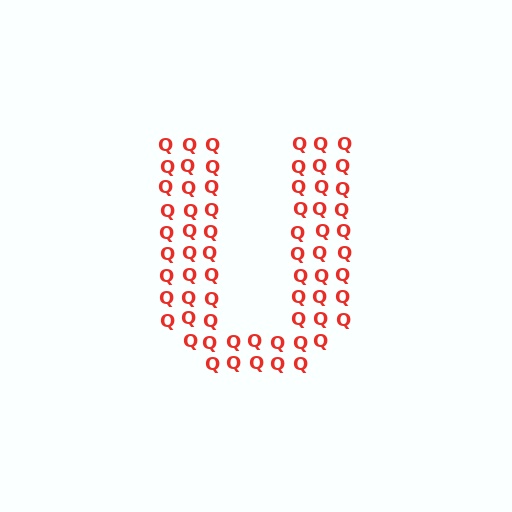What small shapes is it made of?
It is made of small letter Q's.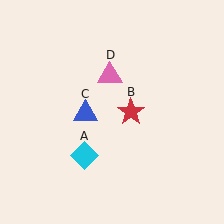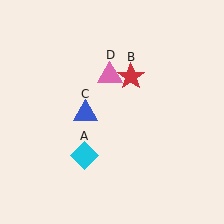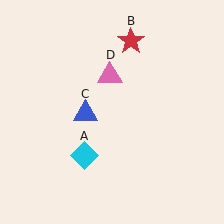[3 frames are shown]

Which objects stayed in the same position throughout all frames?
Cyan diamond (object A) and blue triangle (object C) and pink triangle (object D) remained stationary.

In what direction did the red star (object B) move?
The red star (object B) moved up.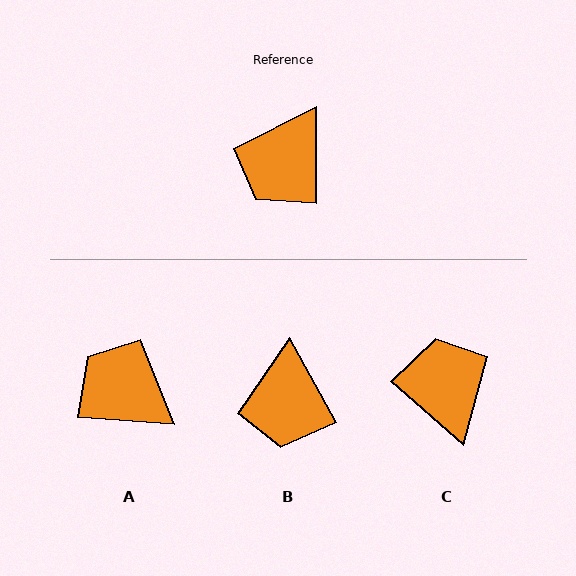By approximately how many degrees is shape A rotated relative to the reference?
Approximately 95 degrees clockwise.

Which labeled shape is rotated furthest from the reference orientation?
C, about 132 degrees away.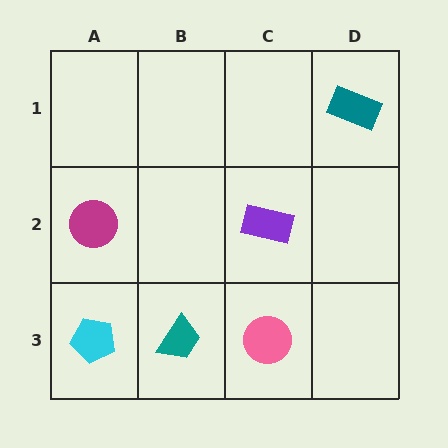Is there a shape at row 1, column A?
No, that cell is empty.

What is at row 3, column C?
A pink circle.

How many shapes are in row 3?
3 shapes.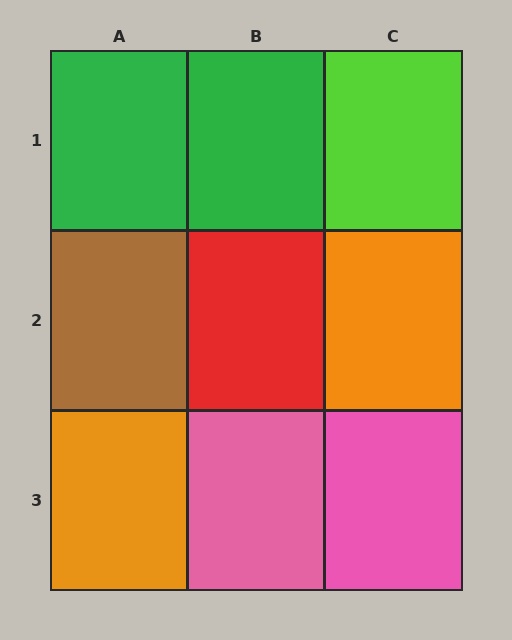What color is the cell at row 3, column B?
Pink.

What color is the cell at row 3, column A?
Orange.